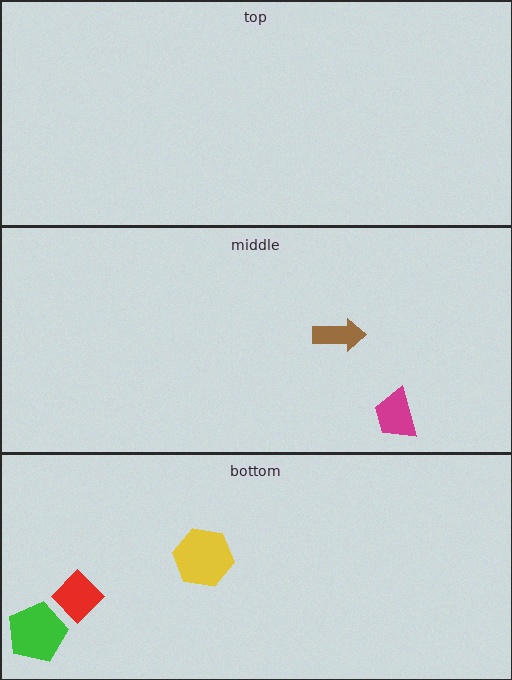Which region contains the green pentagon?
The bottom region.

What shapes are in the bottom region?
The yellow hexagon, the green pentagon, the red diamond.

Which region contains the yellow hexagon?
The bottom region.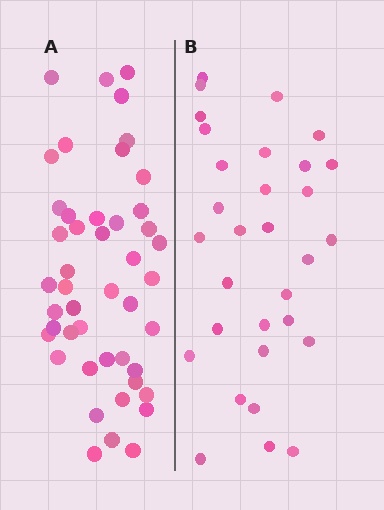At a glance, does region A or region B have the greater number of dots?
Region A (the left region) has more dots.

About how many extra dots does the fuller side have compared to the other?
Region A has approximately 15 more dots than region B.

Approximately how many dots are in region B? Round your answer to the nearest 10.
About 30 dots. (The exact count is 31, which rounds to 30.)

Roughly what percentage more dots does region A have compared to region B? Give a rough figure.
About 50% more.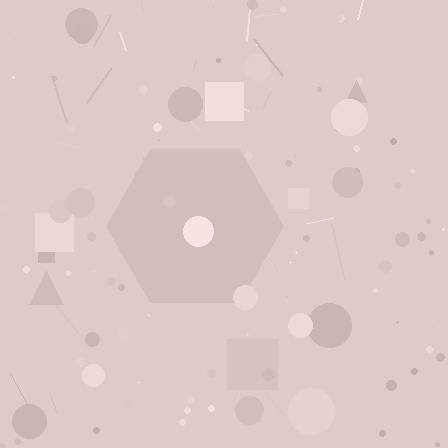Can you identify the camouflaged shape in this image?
The camouflaged shape is a hexagon.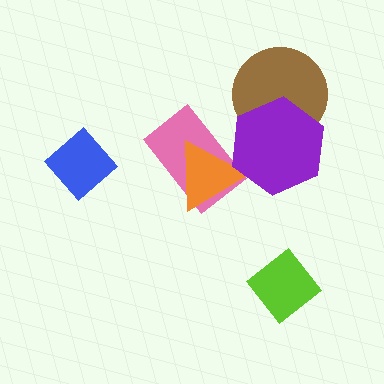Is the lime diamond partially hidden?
No, no other shape covers it.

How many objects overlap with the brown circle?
1 object overlaps with the brown circle.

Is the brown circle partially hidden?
Yes, it is partially covered by another shape.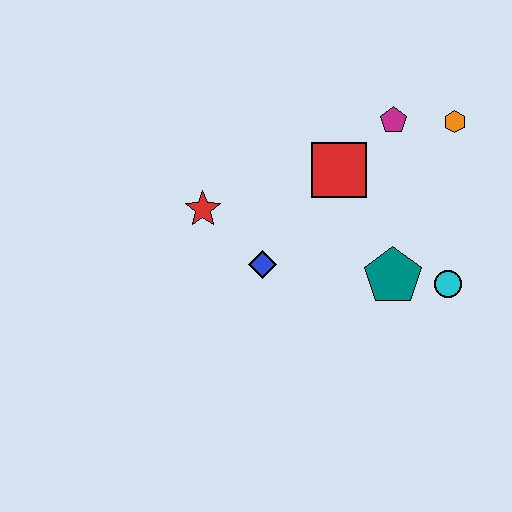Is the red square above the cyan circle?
Yes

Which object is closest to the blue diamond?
The red star is closest to the blue diamond.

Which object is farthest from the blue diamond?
The orange hexagon is farthest from the blue diamond.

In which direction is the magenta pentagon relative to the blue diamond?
The magenta pentagon is above the blue diamond.